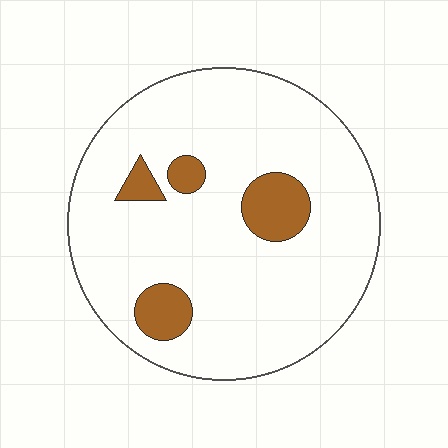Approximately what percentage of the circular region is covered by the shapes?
Approximately 10%.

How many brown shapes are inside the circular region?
4.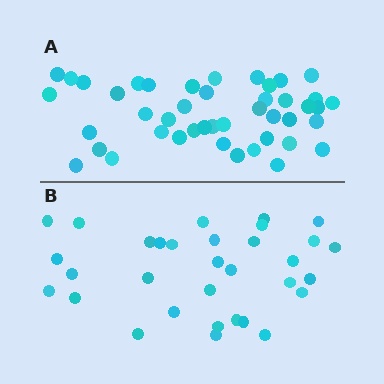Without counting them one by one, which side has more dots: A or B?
Region A (the top region) has more dots.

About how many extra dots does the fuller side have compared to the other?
Region A has roughly 12 or so more dots than region B.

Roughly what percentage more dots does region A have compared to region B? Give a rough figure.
About 40% more.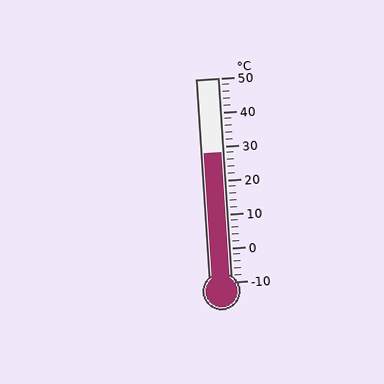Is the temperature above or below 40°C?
The temperature is below 40°C.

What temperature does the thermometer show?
The thermometer shows approximately 28°C.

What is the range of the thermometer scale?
The thermometer scale ranges from -10°C to 50°C.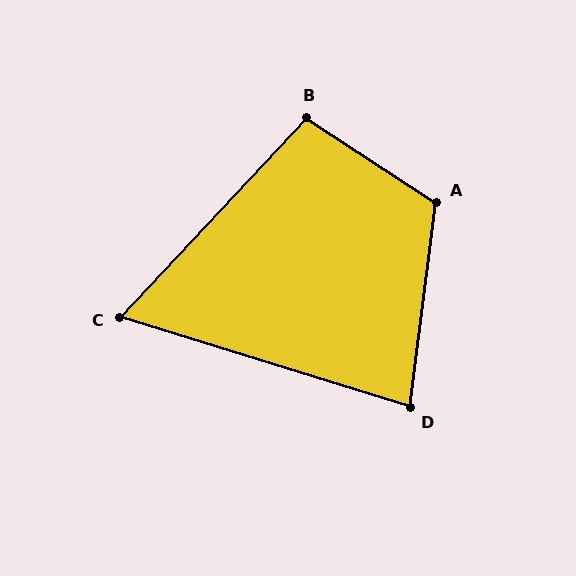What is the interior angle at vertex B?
Approximately 100 degrees (obtuse).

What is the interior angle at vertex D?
Approximately 80 degrees (acute).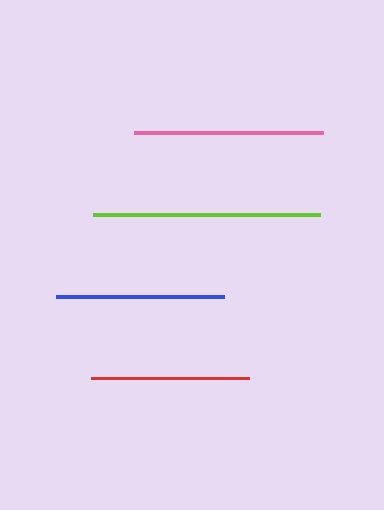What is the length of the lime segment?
The lime segment is approximately 227 pixels long.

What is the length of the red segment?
The red segment is approximately 158 pixels long.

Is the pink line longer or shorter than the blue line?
The pink line is longer than the blue line.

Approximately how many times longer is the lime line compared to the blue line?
The lime line is approximately 1.4 times the length of the blue line.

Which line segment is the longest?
The lime line is the longest at approximately 227 pixels.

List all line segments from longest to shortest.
From longest to shortest: lime, pink, blue, red.